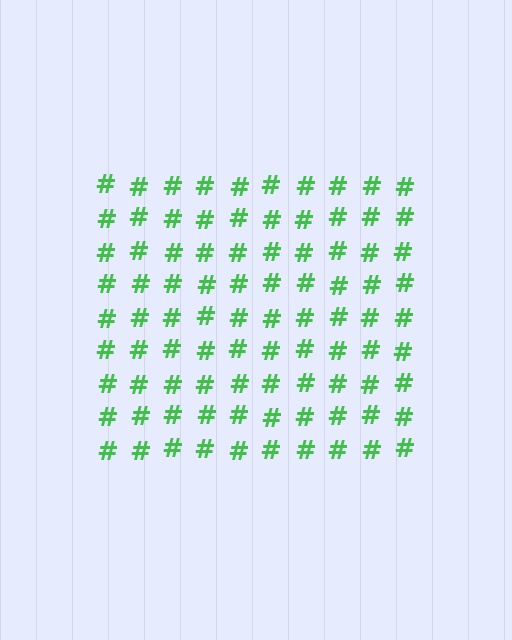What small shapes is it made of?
It is made of small hash symbols.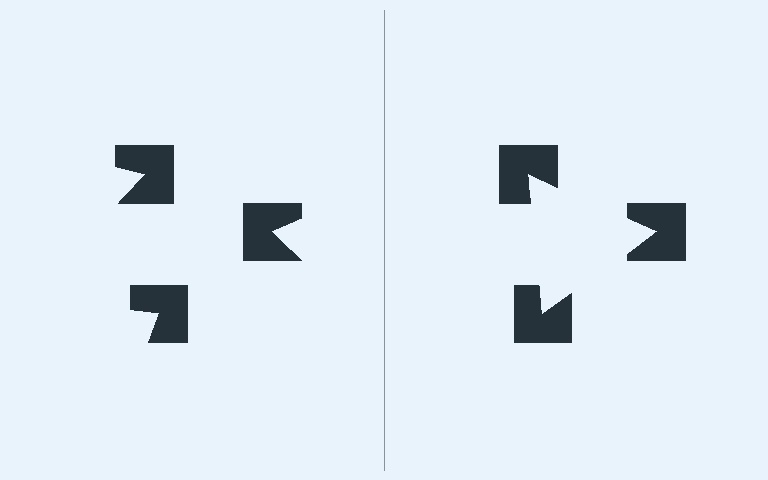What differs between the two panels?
The notched squares are positioned identically on both sides; only the wedge orientations differ. On the right they align to a triangle; on the left they are misaligned.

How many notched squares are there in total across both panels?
6 — 3 on each side.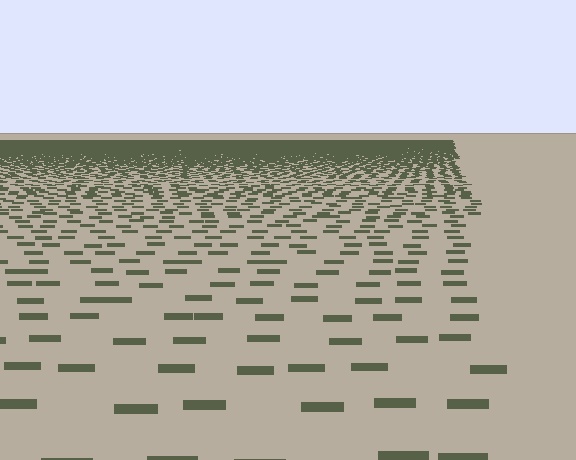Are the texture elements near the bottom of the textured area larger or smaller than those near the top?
Larger. Near the bottom, elements are closer to the viewer and appear at a bigger on-screen size.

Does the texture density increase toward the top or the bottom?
Density increases toward the top.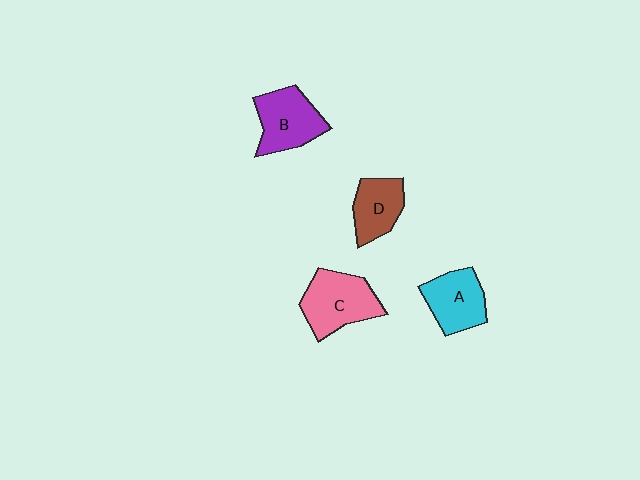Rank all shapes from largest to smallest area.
From largest to smallest: C (pink), B (purple), A (cyan), D (brown).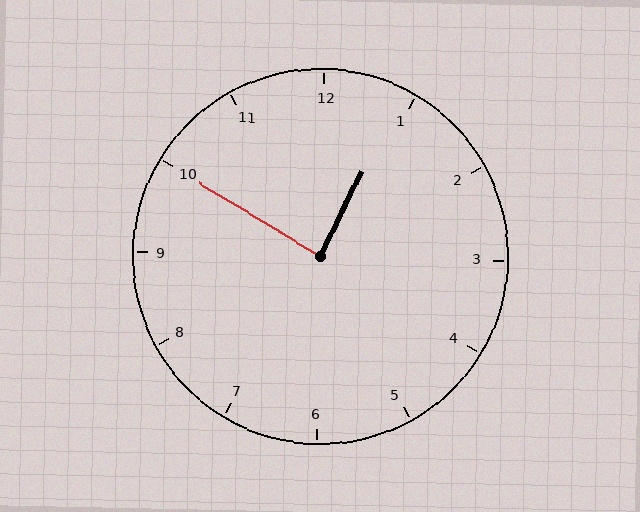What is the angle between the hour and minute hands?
Approximately 85 degrees.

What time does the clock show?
12:50.